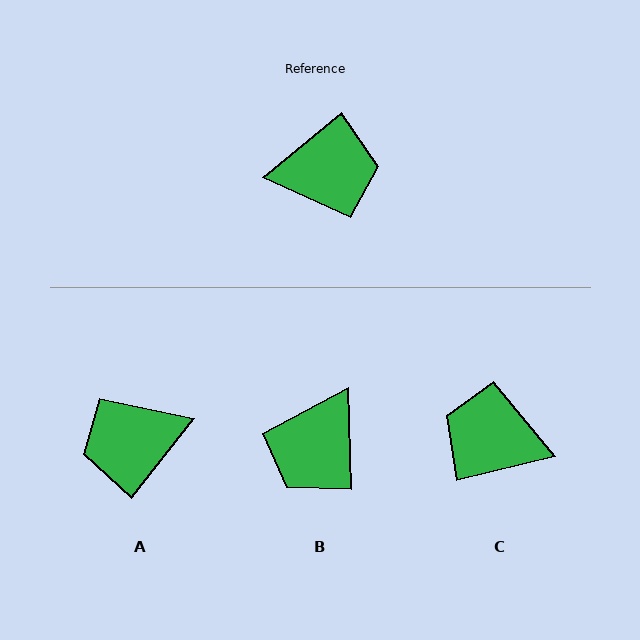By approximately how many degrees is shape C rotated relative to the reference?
Approximately 154 degrees counter-clockwise.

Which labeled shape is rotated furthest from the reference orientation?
A, about 167 degrees away.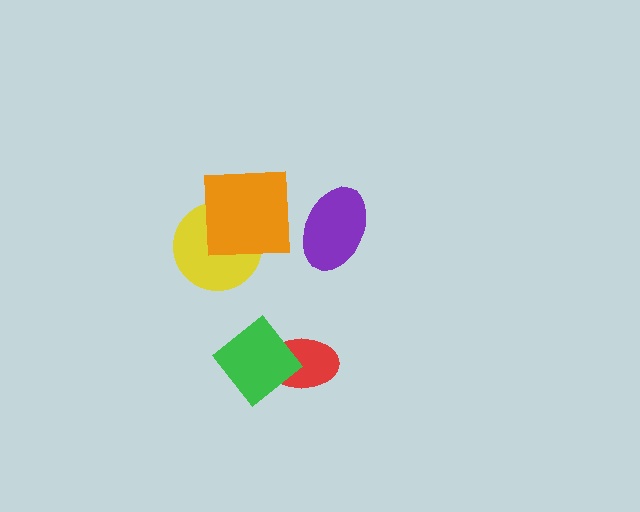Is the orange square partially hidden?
No, no other shape covers it.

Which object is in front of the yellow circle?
The orange square is in front of the yellow circle.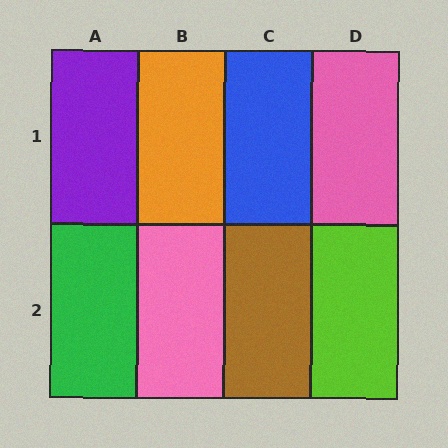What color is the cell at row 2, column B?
Pink.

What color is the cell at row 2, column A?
Green.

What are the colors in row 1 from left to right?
Purple, orange, blue, pink.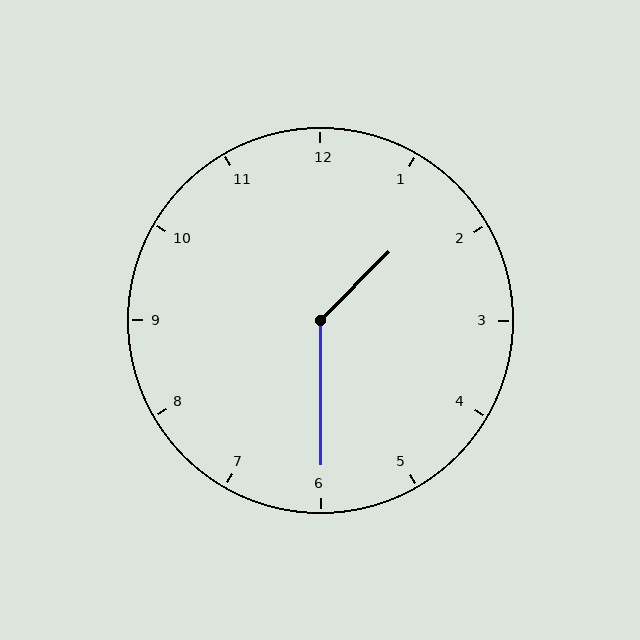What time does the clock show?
1:30.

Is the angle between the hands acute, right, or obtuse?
It is obtuse.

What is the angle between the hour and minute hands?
Approximately 135 degrees.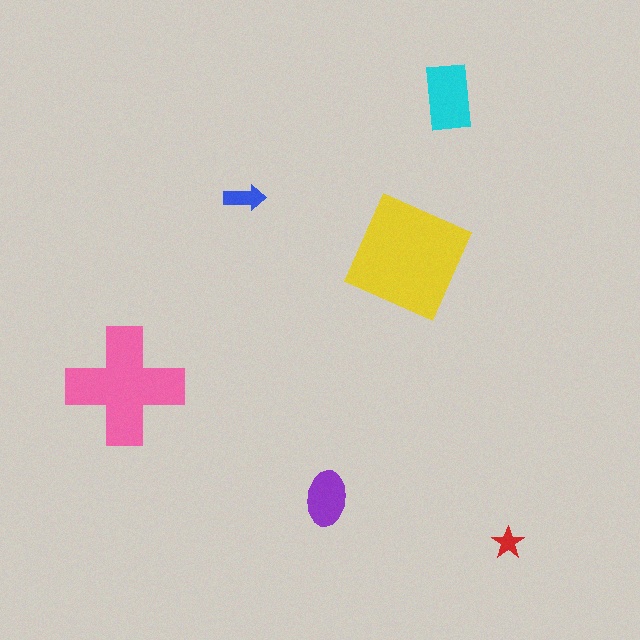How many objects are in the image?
There are 6 objects in the image.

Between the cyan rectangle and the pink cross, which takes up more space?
The pink cross.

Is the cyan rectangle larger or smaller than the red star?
Larger.